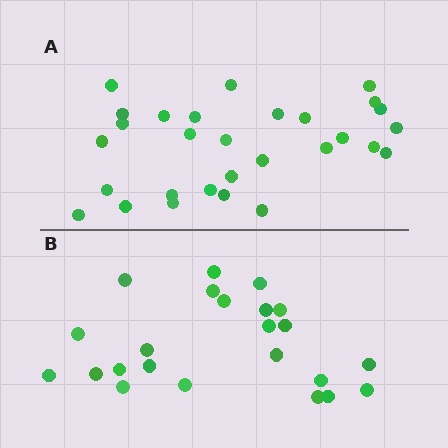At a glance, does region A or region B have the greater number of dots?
Region A (the top region) has more dots.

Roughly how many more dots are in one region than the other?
Region A has about 6 more dots than region B.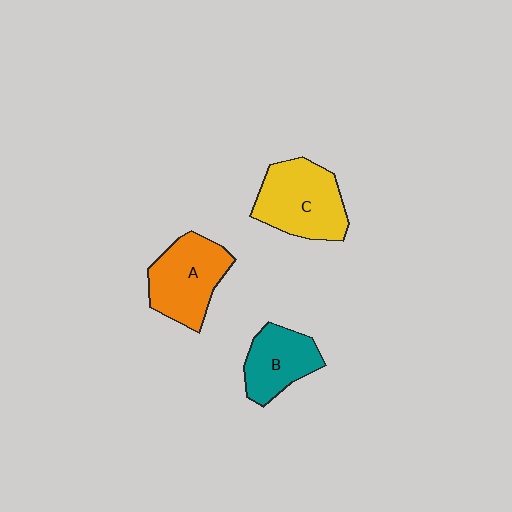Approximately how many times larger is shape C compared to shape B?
Approximately 1.4 times.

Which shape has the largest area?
Shape C (yellow).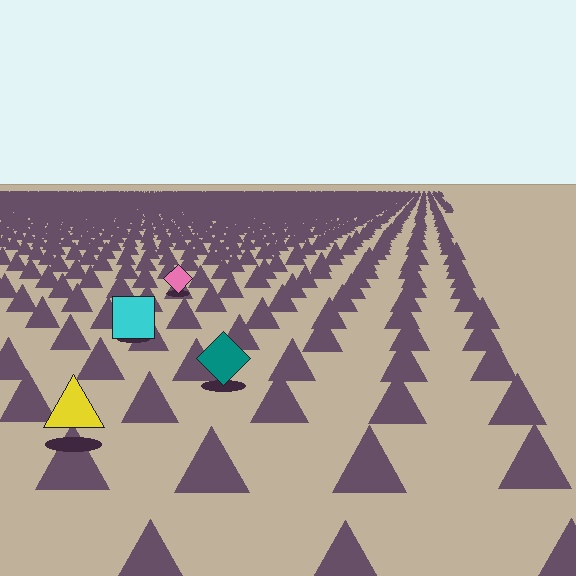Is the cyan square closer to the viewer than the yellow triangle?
No. The yellow triangle is closer — you can tell from the texture gradient: the ground texture is coarser near it.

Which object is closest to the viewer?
The yellow triangle is closest. The texture marks near it are larger and more spread out.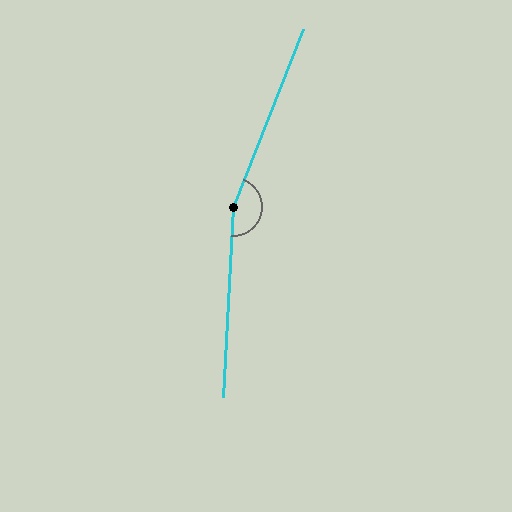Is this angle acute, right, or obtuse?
It is obtuse.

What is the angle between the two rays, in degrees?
Approximately 161 degrees.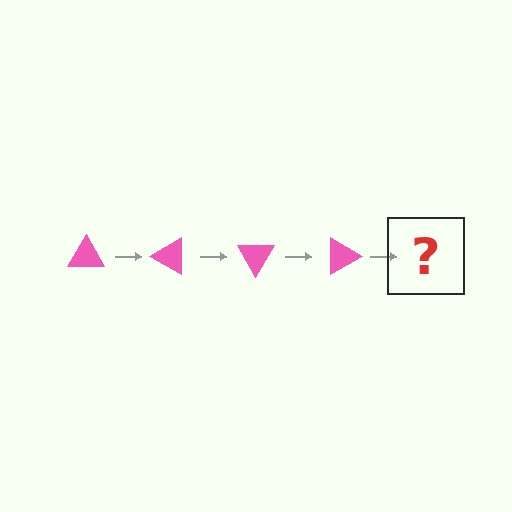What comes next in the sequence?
The next element should be a pink triangle rotated 120 degrees.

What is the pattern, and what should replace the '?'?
The pattern is that the triangle rotates 30 degrees each step. The '?' should be a pink triangle rotated 120 degrees.